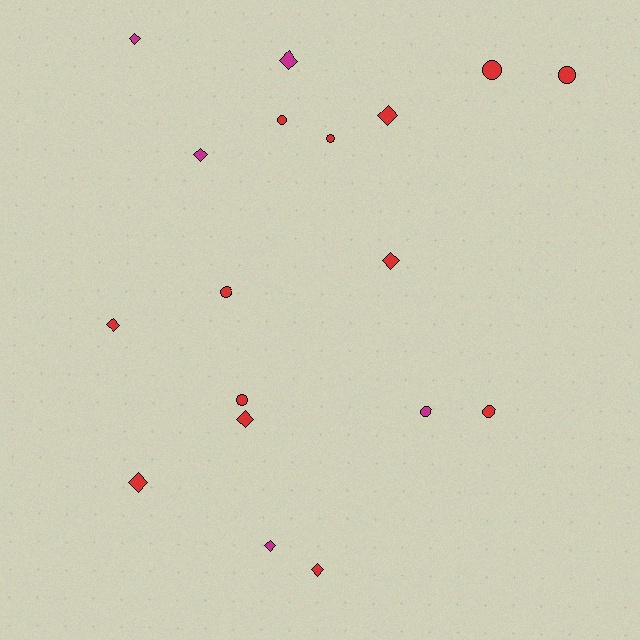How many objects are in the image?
There are 18 objects.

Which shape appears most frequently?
Diamond, with 10 objects.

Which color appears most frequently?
Red, with 13 objects.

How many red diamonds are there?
There are 6 red diamonds.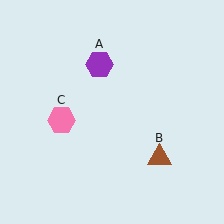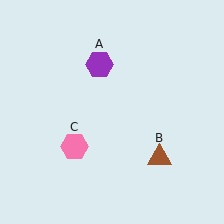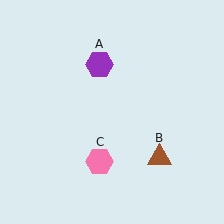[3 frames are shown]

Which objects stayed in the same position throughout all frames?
Purple hexagon (object A) and brown triangle (object B) remained stationary.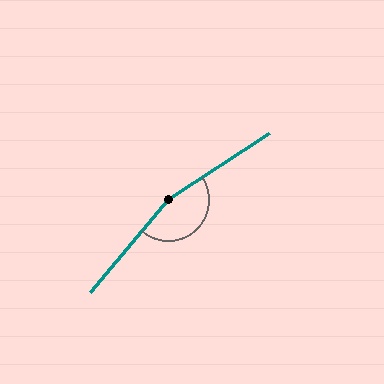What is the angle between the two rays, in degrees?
Approximately 164 degrees.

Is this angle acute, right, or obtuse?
It is obtuse.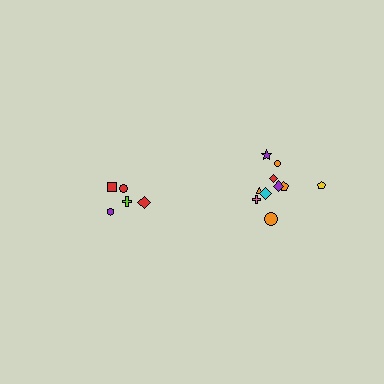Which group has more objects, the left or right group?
The right group.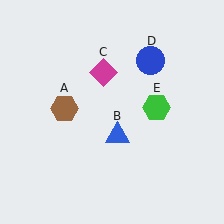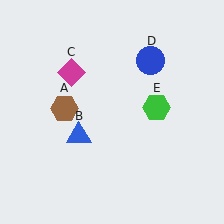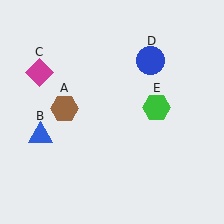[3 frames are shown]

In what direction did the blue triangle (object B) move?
The blue triangle (object B) moved left.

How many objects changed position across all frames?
2 objects changed position: blue triangle (object B), magenta diamond (object C).